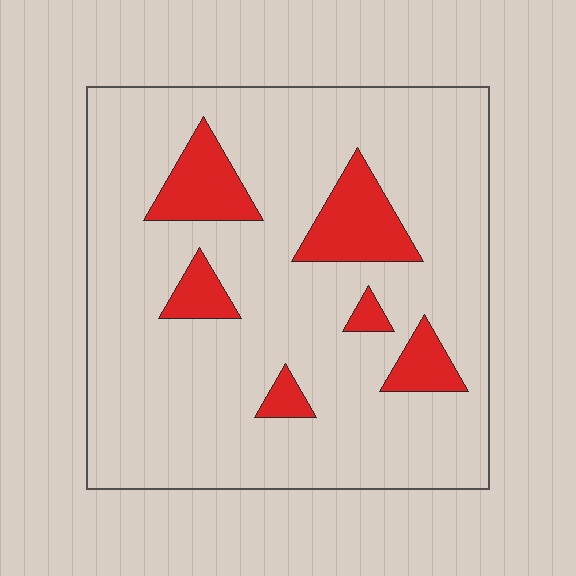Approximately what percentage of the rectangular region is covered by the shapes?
Approximately 15%.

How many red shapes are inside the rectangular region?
6.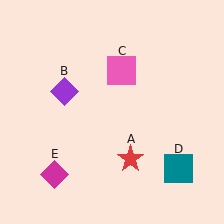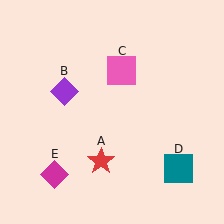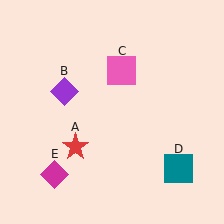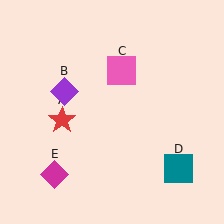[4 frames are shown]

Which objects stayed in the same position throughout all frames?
Purple diamond (object B) and pink square (object C) and teal square (object D) and magenta diamond (object E) remained stationary.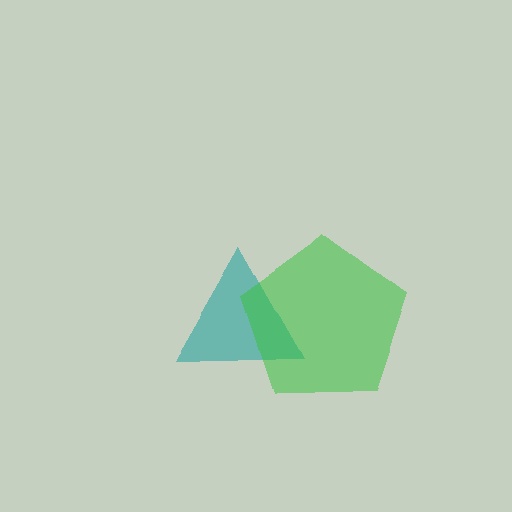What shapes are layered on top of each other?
The layered shapes are: a teal triangle, a green pentagon.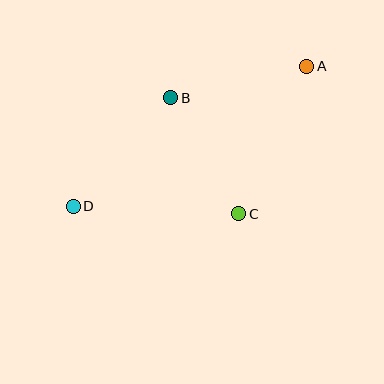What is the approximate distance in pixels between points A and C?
The distance between A and C is approximately 162 pixels.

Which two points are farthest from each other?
Points A and D are farthest from each other.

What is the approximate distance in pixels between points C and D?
The distance between C and D is approximately 166 pixels.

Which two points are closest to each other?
Points B and C are closest to each other.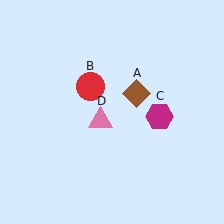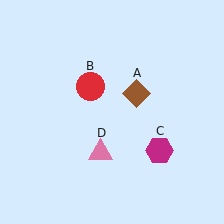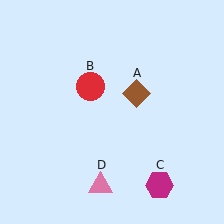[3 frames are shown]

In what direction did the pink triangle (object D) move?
The pink triangle (object D) moved down.